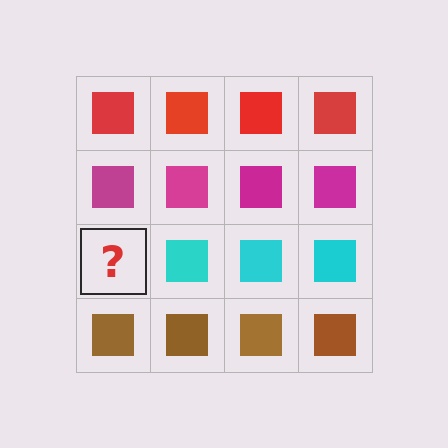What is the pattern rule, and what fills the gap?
The rule is that each row has a consistent color. The gap should be filled with a cyan square.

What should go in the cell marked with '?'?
The missing cell should contain a cyan square.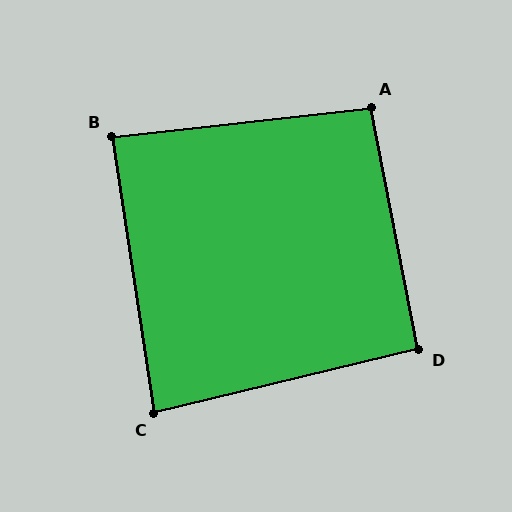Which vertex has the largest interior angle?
A, at approximately 95 degrees.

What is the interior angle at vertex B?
Approximately 88 degrees (approximately right).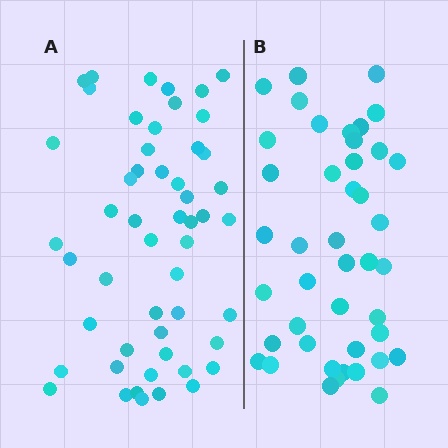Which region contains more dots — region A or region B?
Region A (the left region) has more dots.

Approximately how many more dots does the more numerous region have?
Region A has roughly 8 or so more dots than region B.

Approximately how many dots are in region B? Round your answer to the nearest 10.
About 40 dots. (The exact count is 43, which rounds to 40.)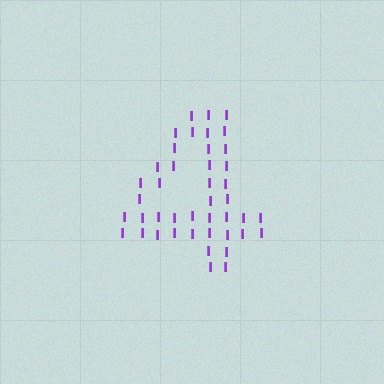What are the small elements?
The small elements are letter I's.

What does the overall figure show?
The overall figure shows the digit 4.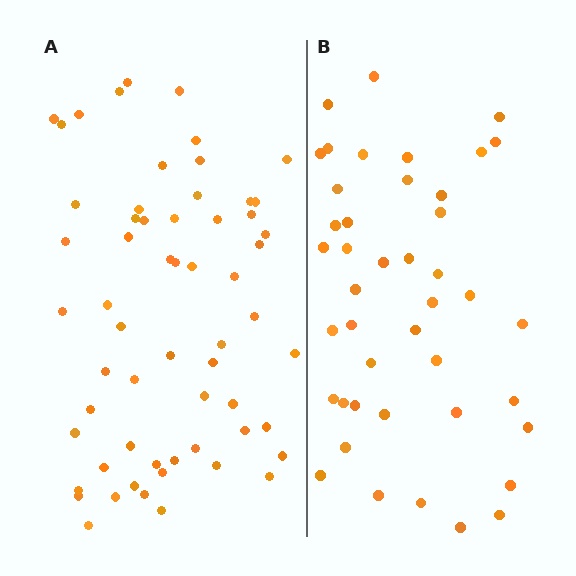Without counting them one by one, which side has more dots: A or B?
Region A (the left region) has more dots.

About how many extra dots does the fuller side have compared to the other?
Region A has approximately 15 more dots than region B.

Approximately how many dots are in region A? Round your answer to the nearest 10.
About 60 dots.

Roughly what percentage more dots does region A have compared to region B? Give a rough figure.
About 40% more.